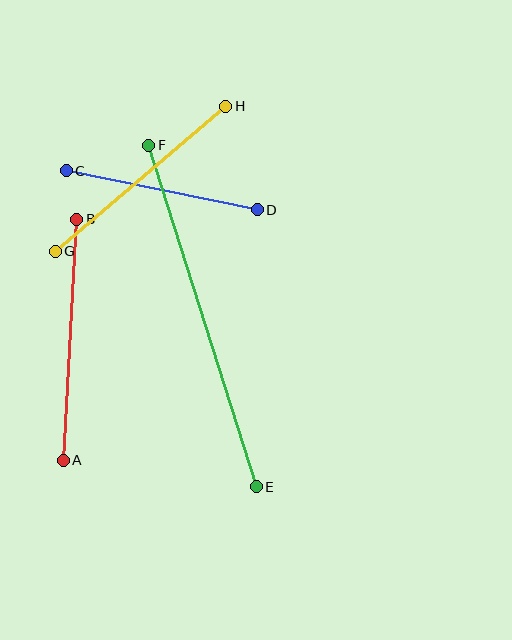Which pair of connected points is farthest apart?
Points E and F are farthest apart.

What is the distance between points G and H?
The distance is approximately 224 pixels.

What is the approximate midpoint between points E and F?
The midpoint is at approximately (203, 316) pixels.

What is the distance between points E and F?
The distance is approximately 358 pixels.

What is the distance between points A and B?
The distance is approximately 242 pixels.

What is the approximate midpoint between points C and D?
The midpoint is at approximately (162, 190) pixels.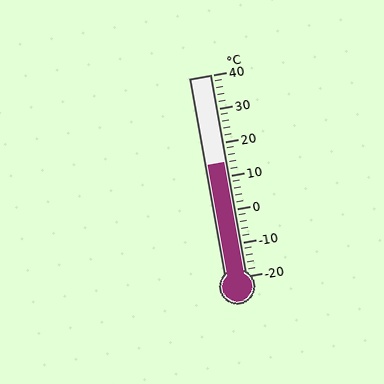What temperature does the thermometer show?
The thermometer shows approximately 14°C.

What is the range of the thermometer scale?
The thermometer scale ranges from -20°C to 40°C.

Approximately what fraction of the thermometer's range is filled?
The thermometer is filled to approximately 55% of its range.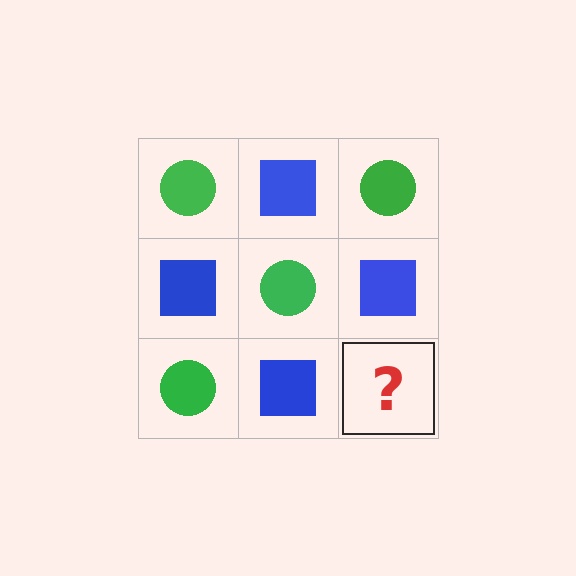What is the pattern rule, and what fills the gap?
The rule is that it alternates green circle and blue square in a checkerboard pattern. The gap should be filled with a green circle.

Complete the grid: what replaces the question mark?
The question mark should be replaced with a green circle.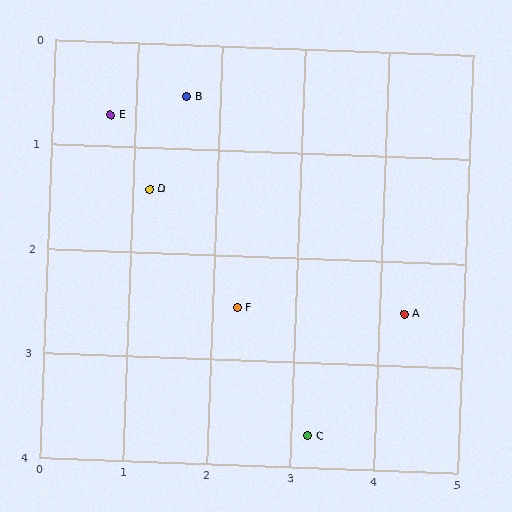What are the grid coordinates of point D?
Point D is at approximately (1.2, 1.4).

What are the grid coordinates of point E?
Point E is at approximately (0.7, 0.7).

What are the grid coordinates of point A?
Point A is at approximately (4.3, 2.5).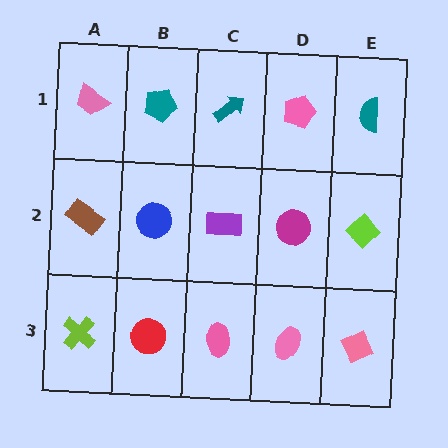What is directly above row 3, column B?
A blue circle.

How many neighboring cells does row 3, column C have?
3.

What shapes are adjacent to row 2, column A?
A pink trapezoid (row 1, column A), a lime cross (row 3, column A), a blue circle (row 2, column B).